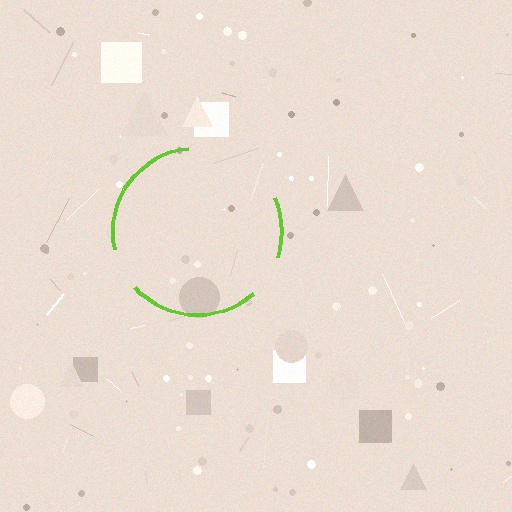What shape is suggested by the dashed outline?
The dashed outline suggests a circle.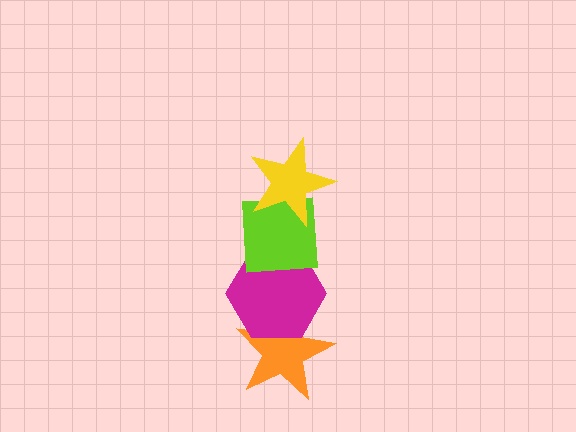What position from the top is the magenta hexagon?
The magenta hexagon is 3rd from the top.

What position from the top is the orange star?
The orange star is 4th from the top.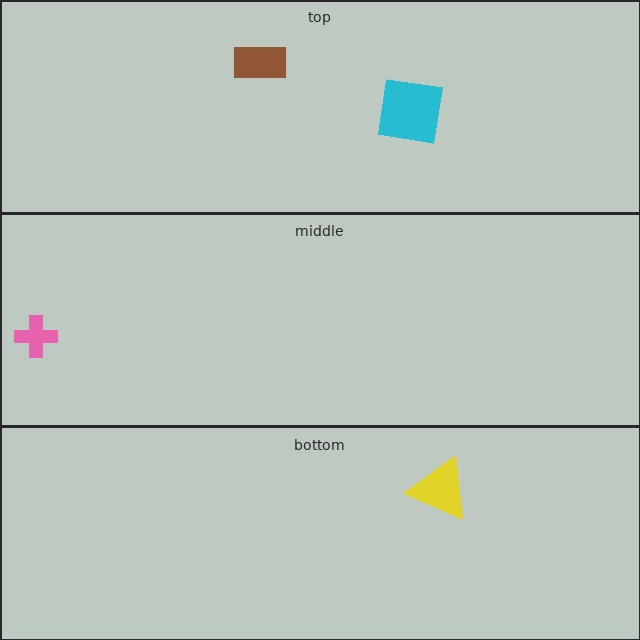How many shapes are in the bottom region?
1.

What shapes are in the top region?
The brown rectangle, the cyan square.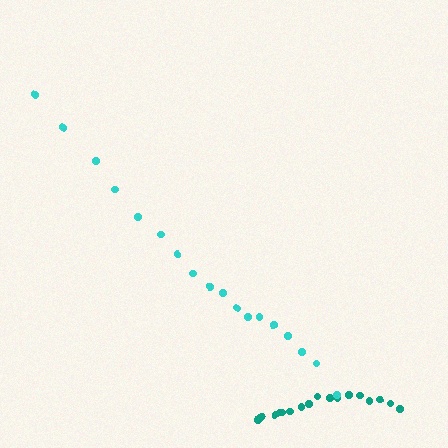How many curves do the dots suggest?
There are 2 distinct paths.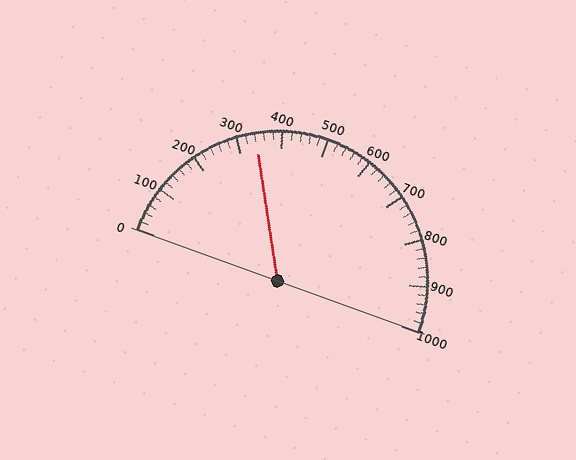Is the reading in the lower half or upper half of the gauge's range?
The reading is in the lower half of the range (0 to 1000).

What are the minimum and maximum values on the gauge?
The gauge ranges from 0 to 1000.